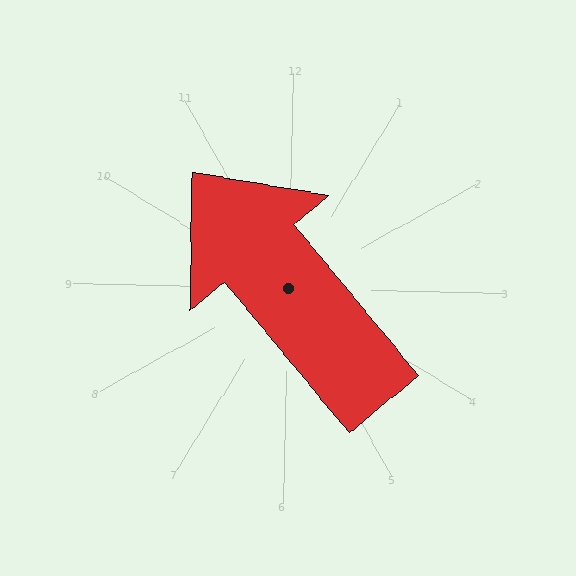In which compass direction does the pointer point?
Northwest.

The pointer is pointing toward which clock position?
Roughly 11 o'clock.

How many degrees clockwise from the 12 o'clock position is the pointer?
Approximately 319 degrees.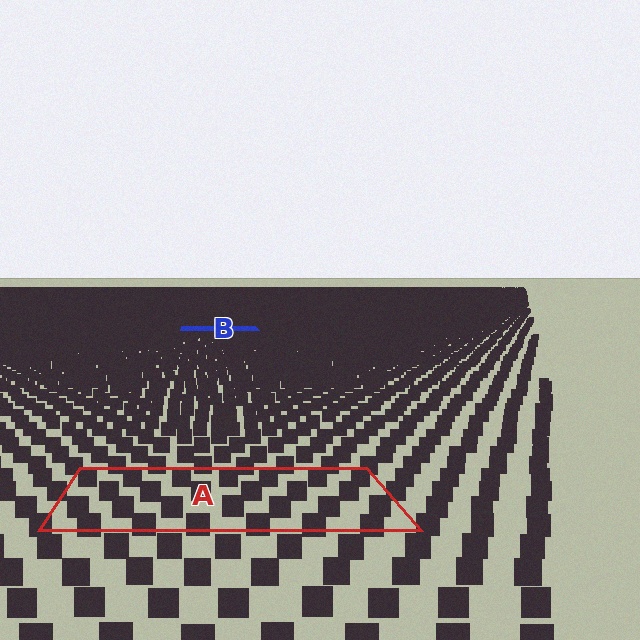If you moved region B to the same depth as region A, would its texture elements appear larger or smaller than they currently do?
They would appear larger. At a closer depth, the same texture elements are projected at a bigger on-screen size.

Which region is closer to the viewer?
Region A is closer. The texture elements there are larger and more spread out.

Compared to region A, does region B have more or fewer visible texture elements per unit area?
Region B has more texture elements per unit area — they are packed more densely because it is farther away.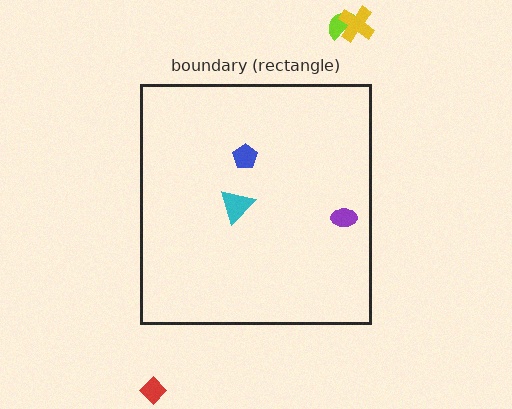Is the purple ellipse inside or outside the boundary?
Inside.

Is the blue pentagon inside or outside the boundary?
Inside.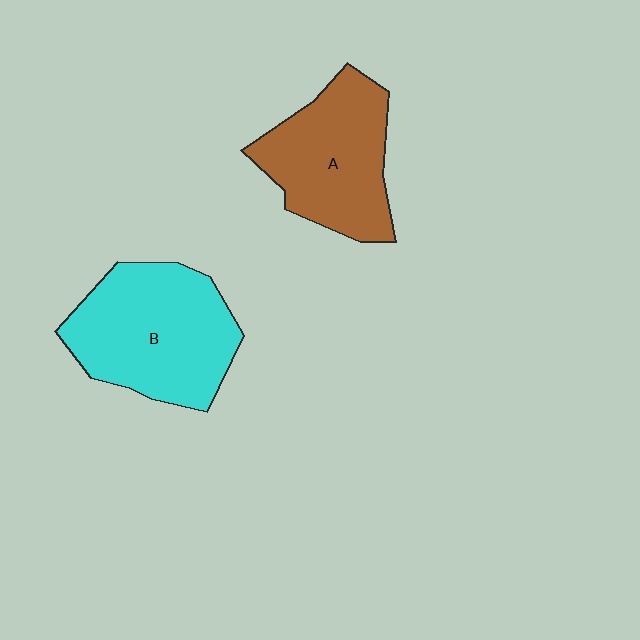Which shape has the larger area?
Shape B (cyan).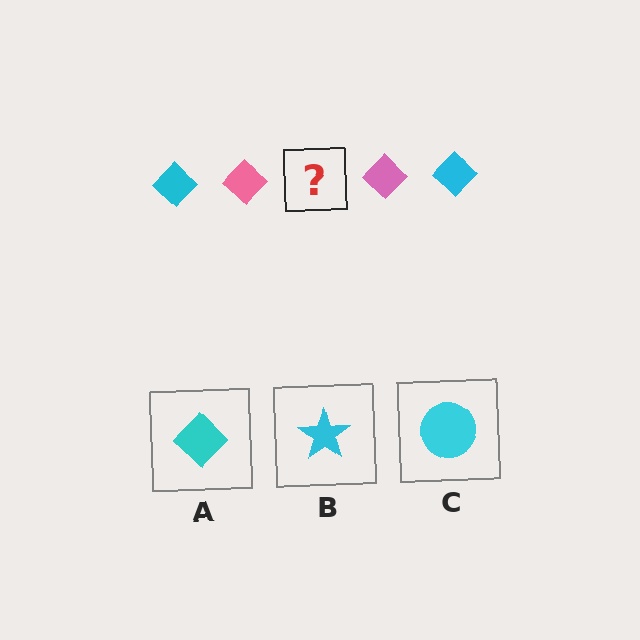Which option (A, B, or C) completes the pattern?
A.